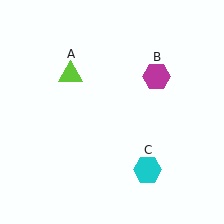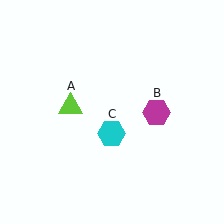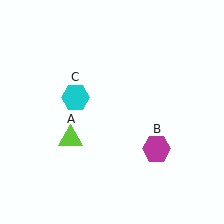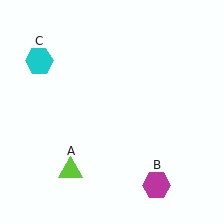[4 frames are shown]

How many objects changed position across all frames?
3 objects changed position: lime triangle (object A), magenta hexagon (object B), cyan hexagon (object C).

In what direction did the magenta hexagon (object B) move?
The magenta hexagon (object B) moved down.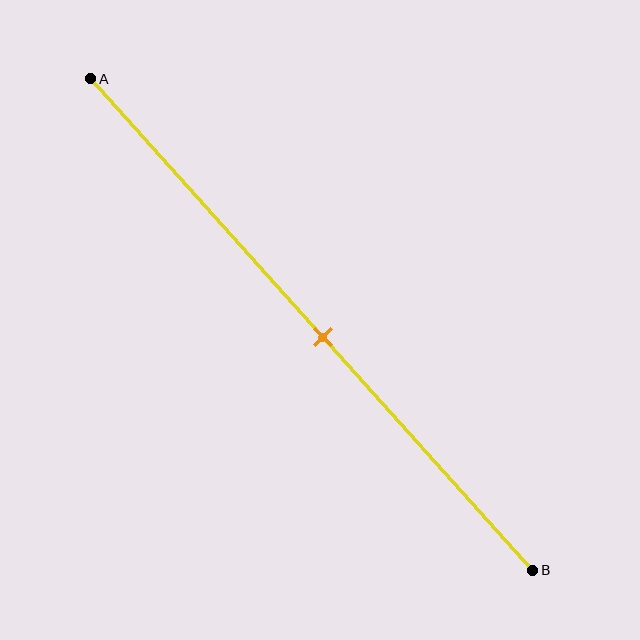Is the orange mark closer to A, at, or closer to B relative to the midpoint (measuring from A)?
The orange mark is approximately at the midpoint of segment AB.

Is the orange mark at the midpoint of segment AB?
Yes, the mark is approximately at the midpoint.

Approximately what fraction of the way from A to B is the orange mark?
The orange mark is approximately 55% of the way from A to B.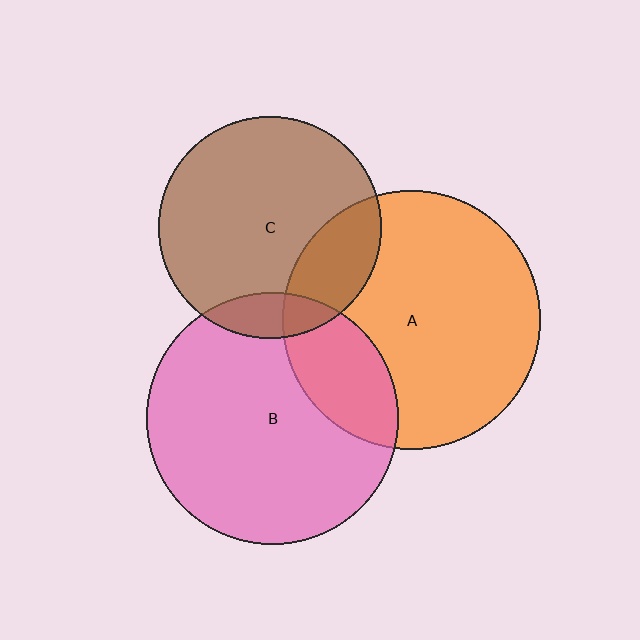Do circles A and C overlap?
Yes.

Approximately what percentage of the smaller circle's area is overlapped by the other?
Approximately 20%.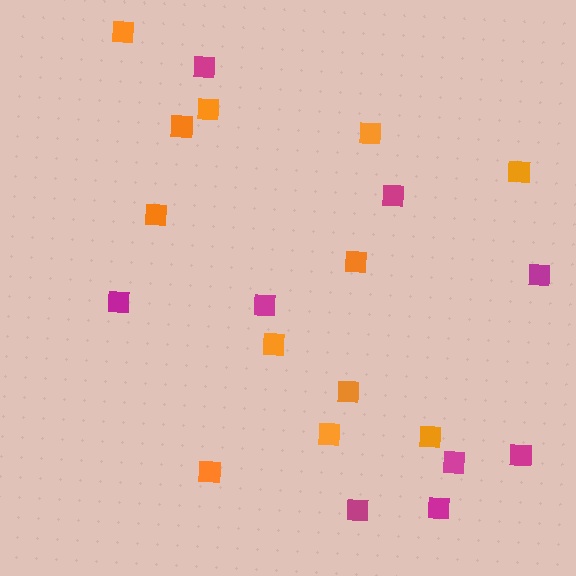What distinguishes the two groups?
There are 2 groups: one group of magenta squares (9) and one group of orange squares (12).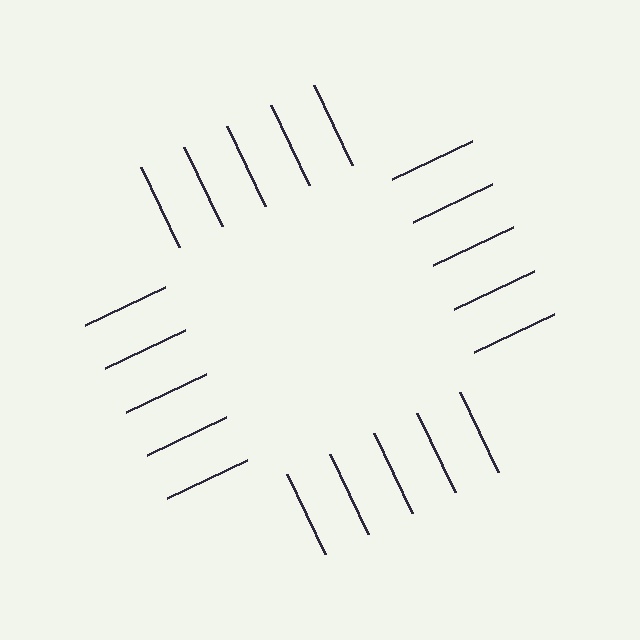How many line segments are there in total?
20 — 5 along each of the 4 edges.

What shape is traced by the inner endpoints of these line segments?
An illusory square — the line segments terminate on its edges but no continuous stroke is drawn.